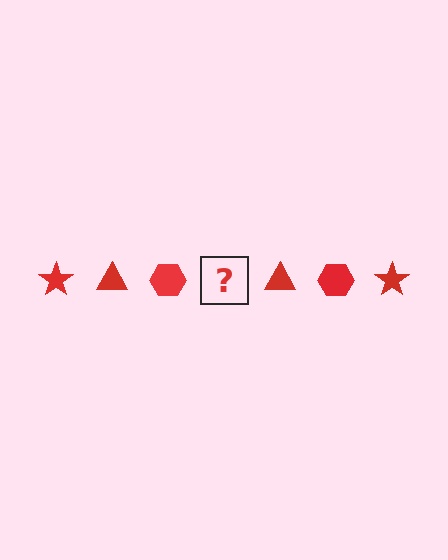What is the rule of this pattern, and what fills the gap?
The rule is that the pattern cycles through star, triangle, hexagon shapes in red. The gap should be filled with a red star.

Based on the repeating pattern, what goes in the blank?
The blank should be a red star.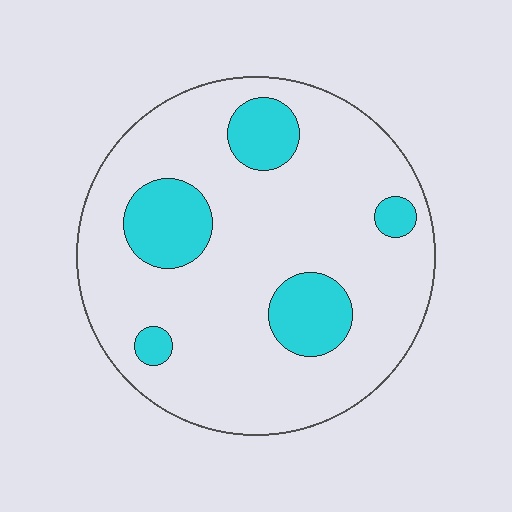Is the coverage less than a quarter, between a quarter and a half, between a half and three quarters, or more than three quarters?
Less than a quarter.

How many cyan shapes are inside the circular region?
5.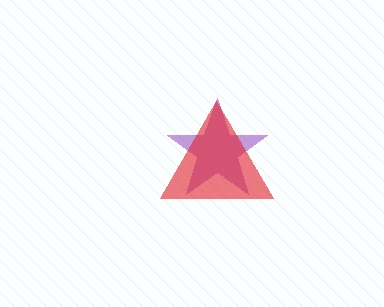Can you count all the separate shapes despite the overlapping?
Yes, there are 2 separate shapes.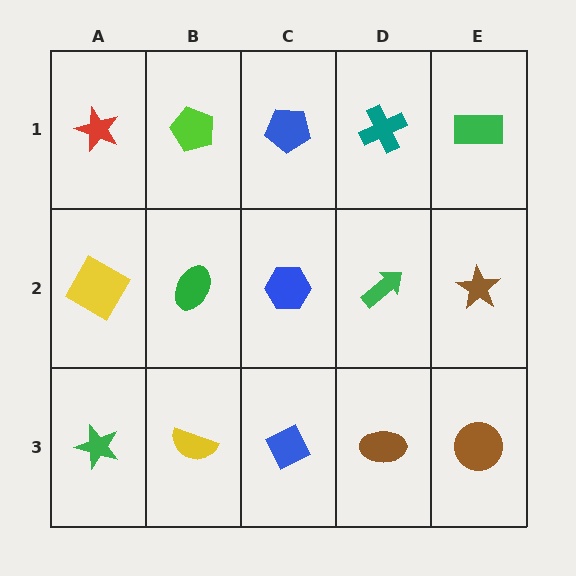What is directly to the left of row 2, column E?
A green arrow.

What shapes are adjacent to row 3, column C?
A blue hexagon (row 2, column C), a yellow semicircle (row 3, column B), a brown ellipse (row 3, column D).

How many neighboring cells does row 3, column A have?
2.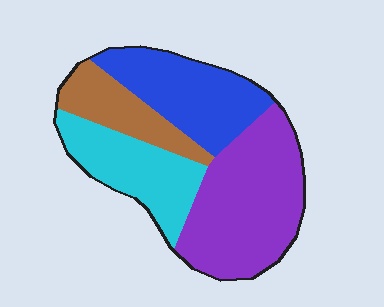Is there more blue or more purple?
Purple.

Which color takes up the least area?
Brown, at roughly 15%.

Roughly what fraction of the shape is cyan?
Cyan takes up about one fifth (1/5) of the shape.